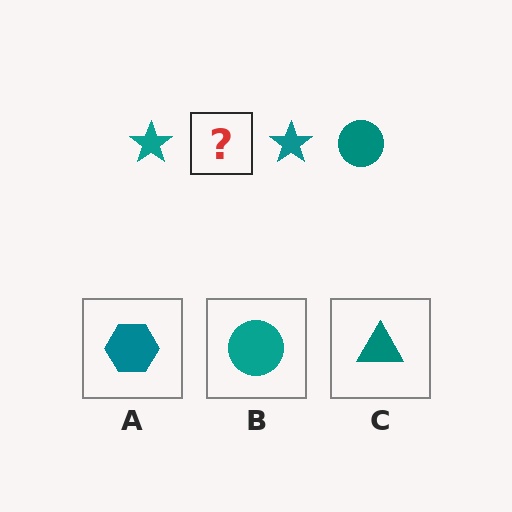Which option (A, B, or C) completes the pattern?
B.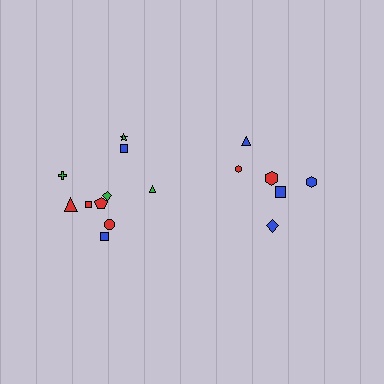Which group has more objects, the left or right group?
The left group.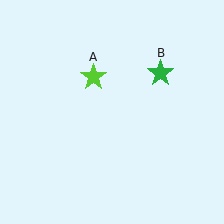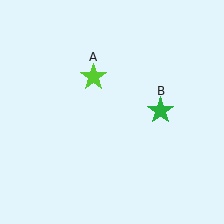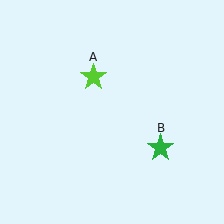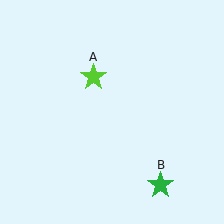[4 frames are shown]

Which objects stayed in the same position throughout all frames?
Lime star (object A) remained stationary.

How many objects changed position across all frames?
1 object changed position: green star (object B).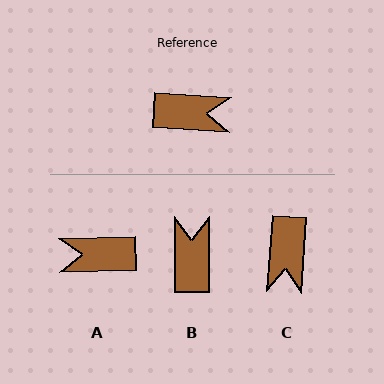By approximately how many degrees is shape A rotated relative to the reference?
Approximately 175 degrees clockwise.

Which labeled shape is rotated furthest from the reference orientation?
A, about 175 degrees away.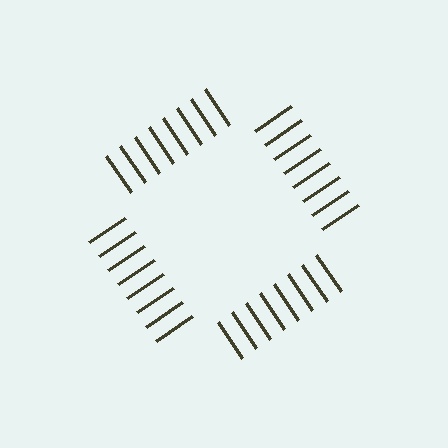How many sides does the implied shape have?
4 sides — the line-ends trace a square.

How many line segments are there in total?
32 — 8 along each of the 4 edges.